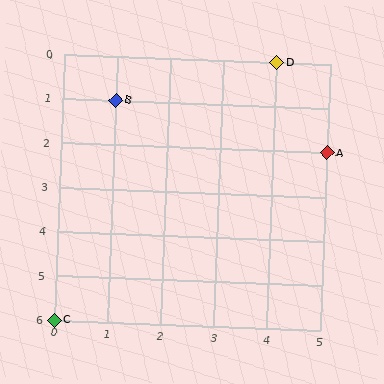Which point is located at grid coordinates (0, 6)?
Point C is at (0, 6).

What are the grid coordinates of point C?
Point C is at grid coordinates (0, 6).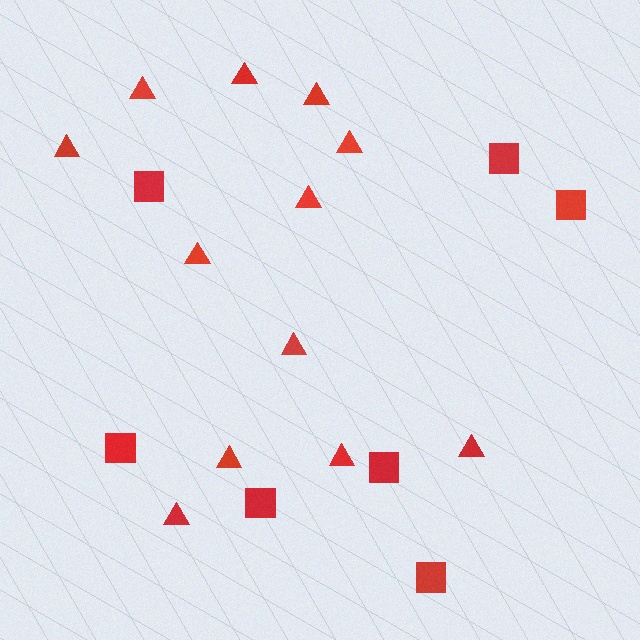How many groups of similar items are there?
There are 2 groups: one group of triangles (12) and one group of squares (7).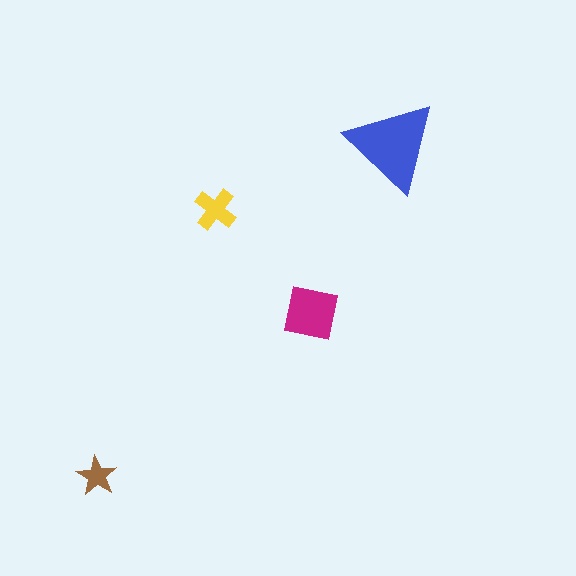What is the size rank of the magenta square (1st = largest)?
2nd.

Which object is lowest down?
The brown star is bottommost.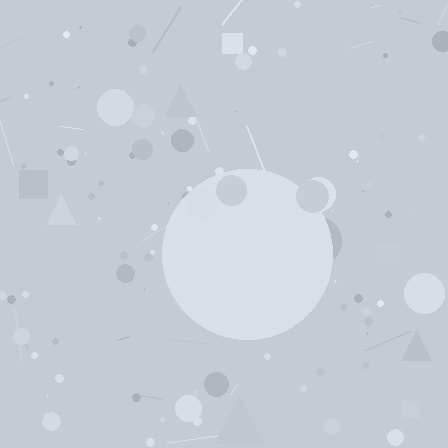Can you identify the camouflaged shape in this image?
The camouflaged shape is a circle.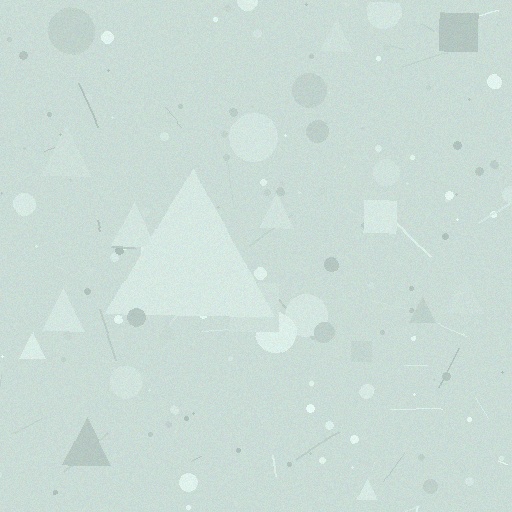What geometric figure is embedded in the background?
A triangle is embedded in the background.